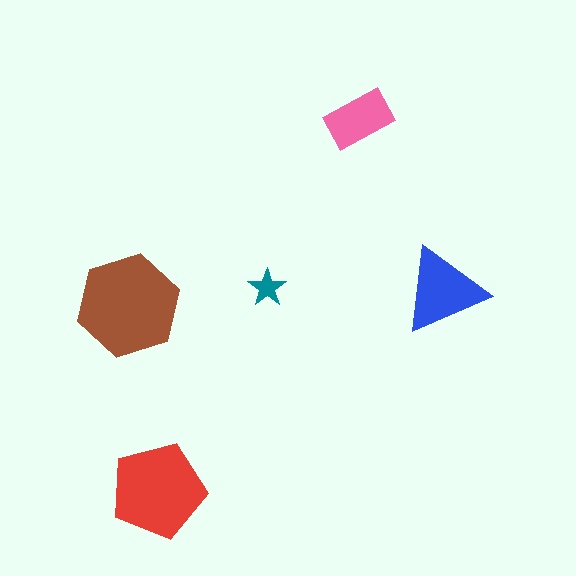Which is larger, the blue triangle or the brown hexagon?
The brown hexagon.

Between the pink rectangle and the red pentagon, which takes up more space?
The red pentagon.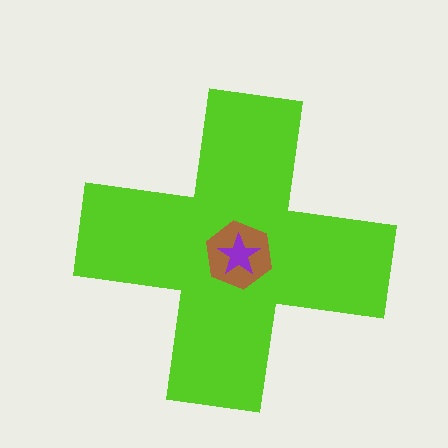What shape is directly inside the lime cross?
The brown hexagon.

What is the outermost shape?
The lime cross.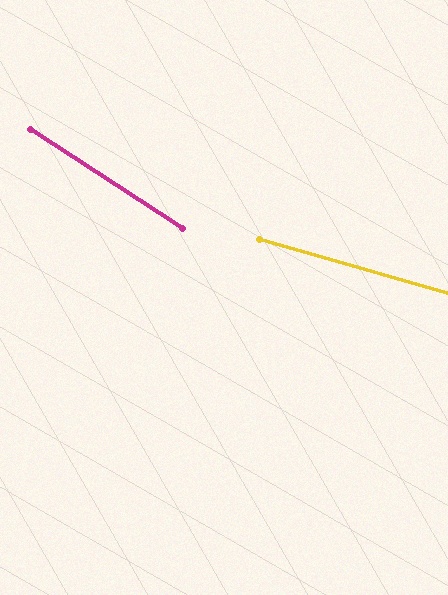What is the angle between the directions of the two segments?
Approximately 17 degrees.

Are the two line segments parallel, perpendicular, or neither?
Neither parallel nor perpendicular — they differ by about 17°.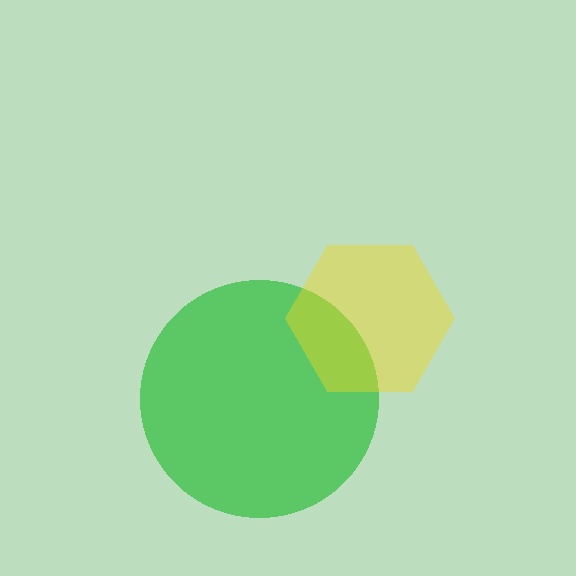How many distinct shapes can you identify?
There are 2 distinct shapes: a green circle, a yellow hexagon.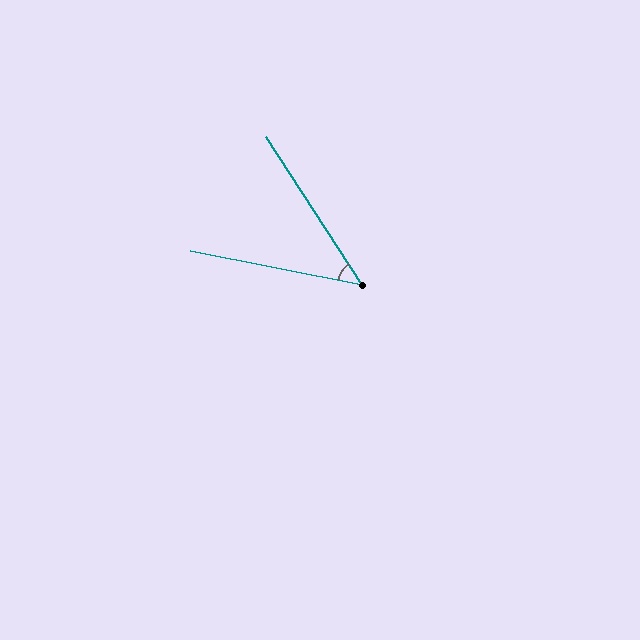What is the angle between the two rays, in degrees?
Approximately 46 degrees.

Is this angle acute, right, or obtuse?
It is acute.